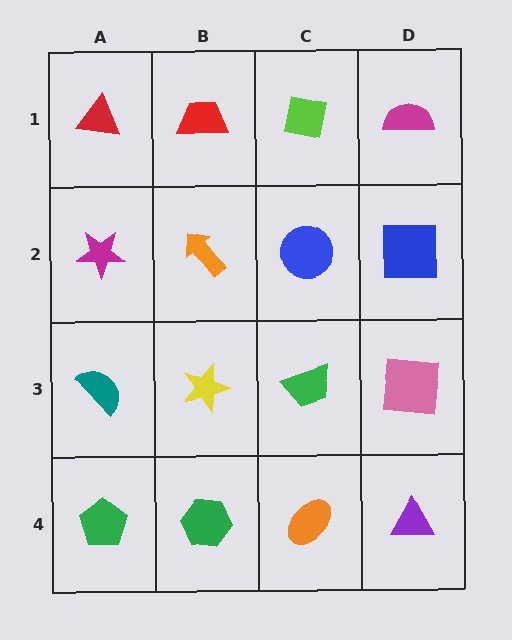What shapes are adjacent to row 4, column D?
A pink square (row 3, column D), an orange ellipse (row 4, column C).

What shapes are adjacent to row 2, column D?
A magenta semicircle (row 1, column D), a pink square (row 3, column D), a blue circle (row 2, column C).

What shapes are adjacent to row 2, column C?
A lime square (row 1, column C), a green trapezoid (row 3, column C), an orange arrow (row 2, column B), a blue square (row 2, column D).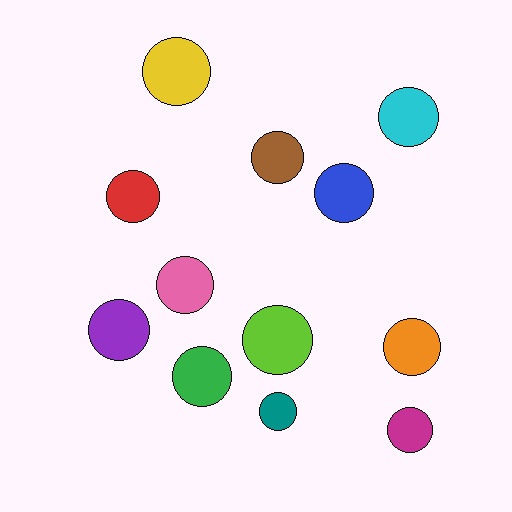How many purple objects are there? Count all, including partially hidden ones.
There is 1 purple object.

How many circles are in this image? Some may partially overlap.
There are 12 circles.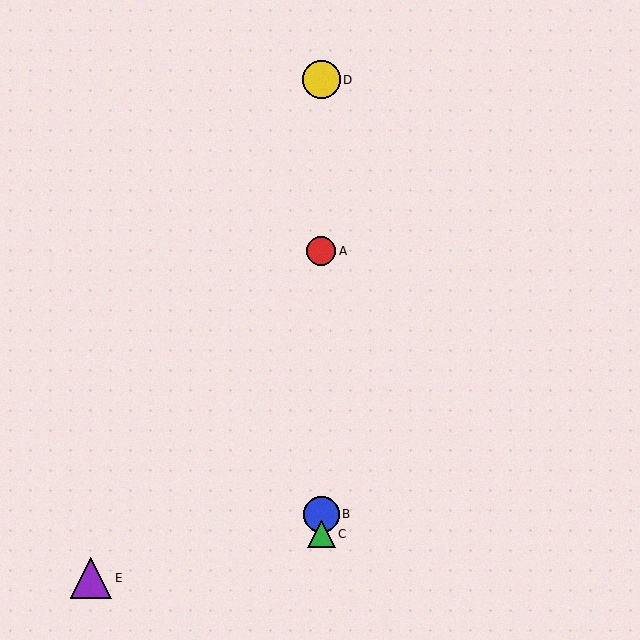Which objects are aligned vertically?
Objects A, B, C, D are aligned vertically.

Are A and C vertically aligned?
Yes, both are at x≈321.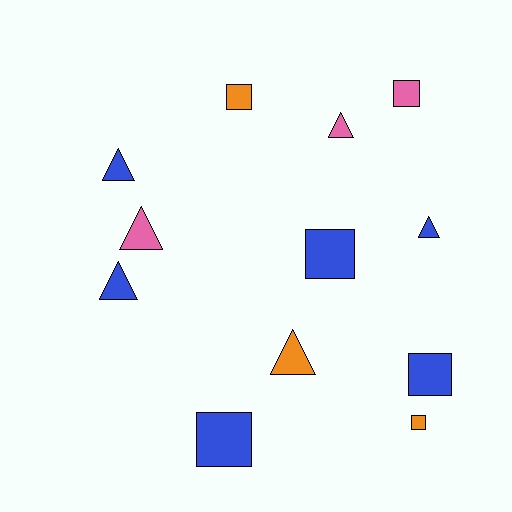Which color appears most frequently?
Blue, with 6 objects.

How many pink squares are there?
There is 1 pink square.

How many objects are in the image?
There are 12 objects.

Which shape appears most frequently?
Triangle, with 6 objects.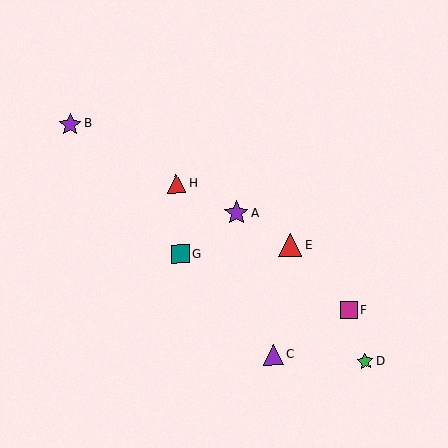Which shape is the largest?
The purple star (labeled A) is the largest.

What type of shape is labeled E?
Shape E is a red triangle.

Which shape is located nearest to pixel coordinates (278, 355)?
The purple triangle (labeled C) at (274, 355) is nearest to that location.